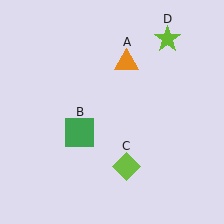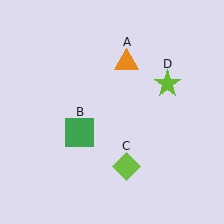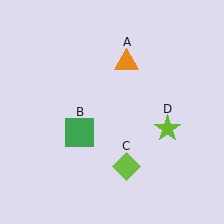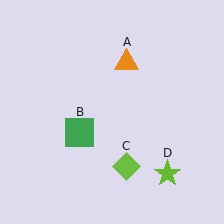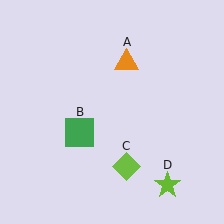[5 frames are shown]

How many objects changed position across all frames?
1 object changed position: lime star (object D).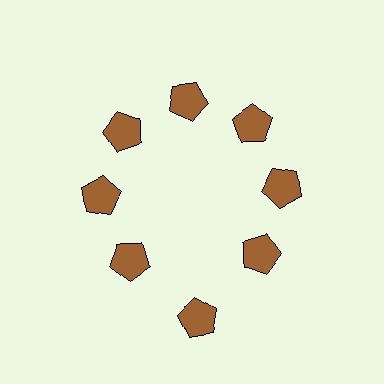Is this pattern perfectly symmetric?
No. The 8 brown pentagons are arranged in a ring, but one element near the 6 o'clock position is pushed outward from the center, breaking the 8-fold rotational symmetry.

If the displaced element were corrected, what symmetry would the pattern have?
It would have 8-fold rotational symmetry — the pattern would map onto itself every 45 degrees.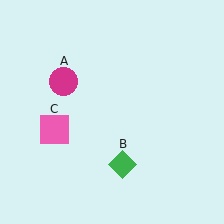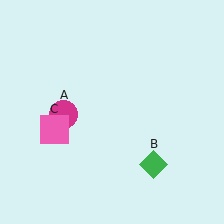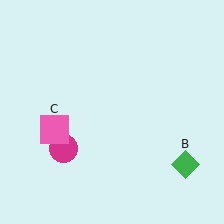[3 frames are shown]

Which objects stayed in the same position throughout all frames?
Pink square (object C) remained stationary.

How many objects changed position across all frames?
2 objects changed position: magenta circle (object A), green diamond (object B).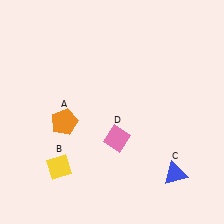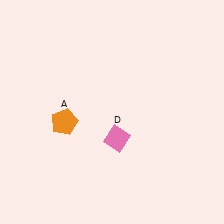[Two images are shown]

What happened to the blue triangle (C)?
The blue triangle (C) was removed in Image 2. It was in the bottom-right area of Image 1.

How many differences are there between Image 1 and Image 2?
There are 2 differences between the two images.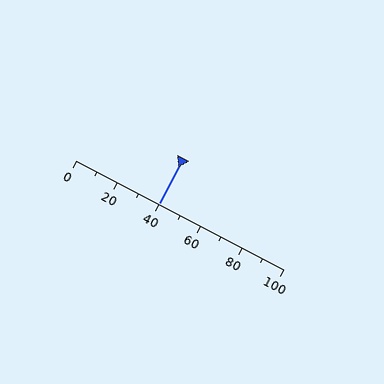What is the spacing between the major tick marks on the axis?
The major ticks are spaced 20 apart.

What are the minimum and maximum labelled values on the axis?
The axis runs from 0 to 100.